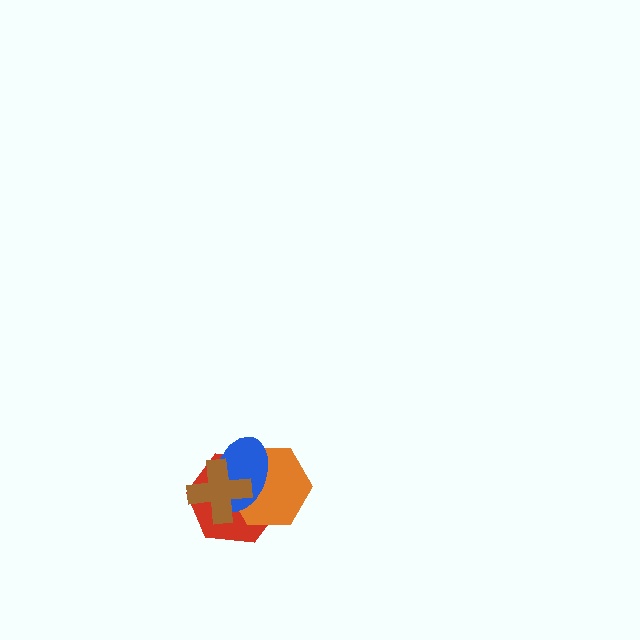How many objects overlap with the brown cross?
3 objects overlap with the brown cross.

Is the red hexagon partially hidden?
Yes, it is partially covered by another shape.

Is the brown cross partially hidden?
No, no other shape covers it.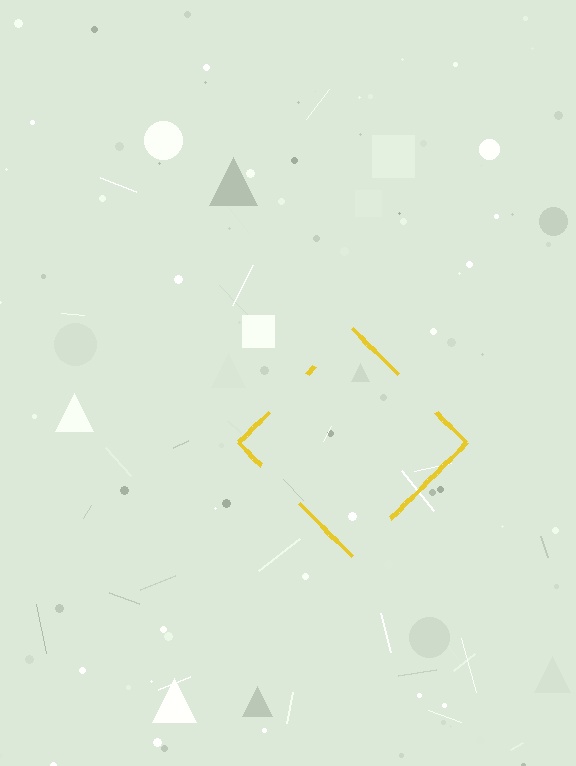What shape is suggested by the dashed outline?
The dashed outline suggests a diamond.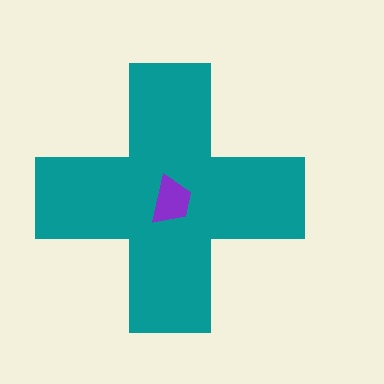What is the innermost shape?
The purple trapezoid.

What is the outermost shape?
The teal cross.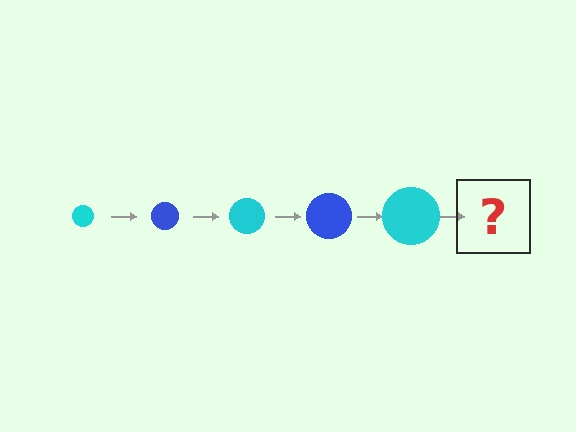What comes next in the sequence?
The next element should be a blue circle, larger than the previous one.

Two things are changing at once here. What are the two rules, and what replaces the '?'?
The two rules are that the circle grows larger each step and the color cycles through cyan and blue. The '?' should be a blue circle, larger than the previous one.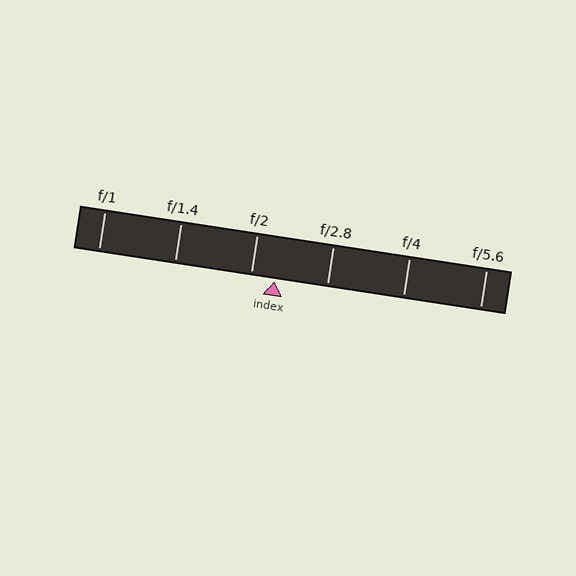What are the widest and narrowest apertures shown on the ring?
The widest aperture shown is f/1 and the narrowest is f/5.6.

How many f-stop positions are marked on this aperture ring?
There are 6 f-stop positions marked.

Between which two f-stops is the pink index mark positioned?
The index mark is between f/2 and f/2.8.